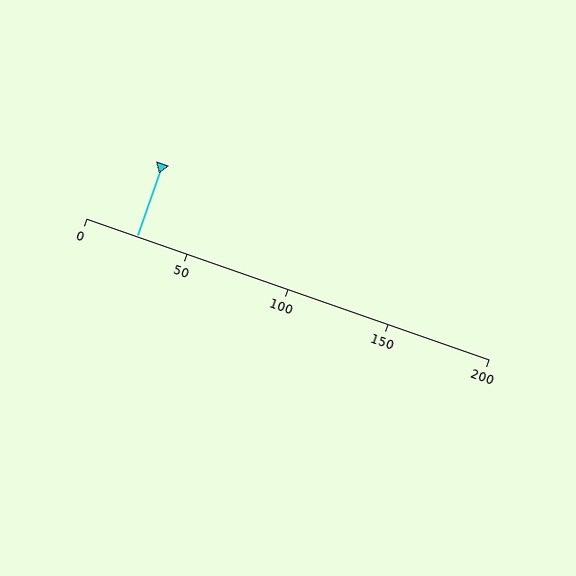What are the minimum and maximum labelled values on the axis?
The axis runs from 0 to 200.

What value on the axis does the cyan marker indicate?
The marker indicates approximately 25.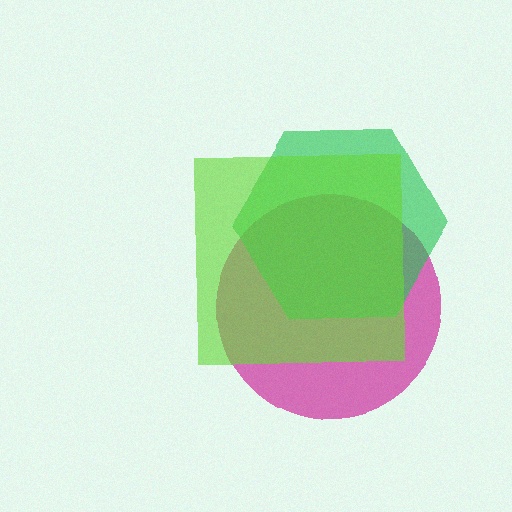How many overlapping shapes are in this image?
There are 3 overlapping shapes in the image.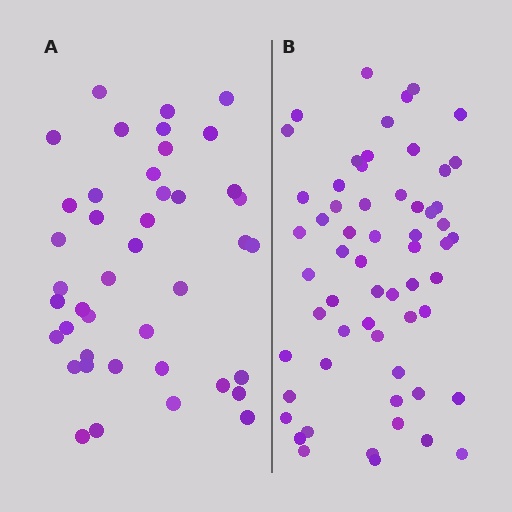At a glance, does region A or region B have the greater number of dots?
Region B (the right region) has more dots.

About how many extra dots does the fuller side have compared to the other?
Region B has approximately 20 more dots than region A.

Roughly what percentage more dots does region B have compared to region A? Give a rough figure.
About 45% more.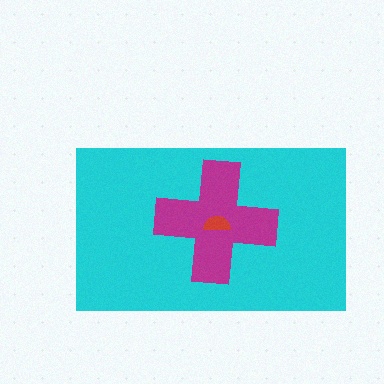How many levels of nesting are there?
3.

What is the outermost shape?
The cyan rectangle.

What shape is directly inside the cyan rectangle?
The magenta cross.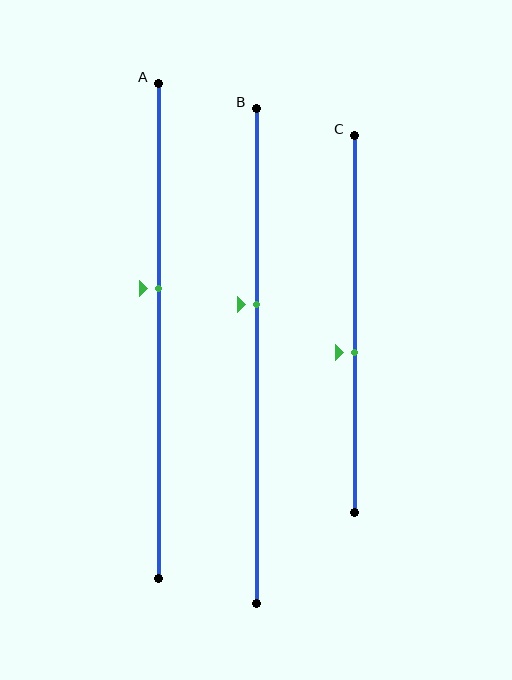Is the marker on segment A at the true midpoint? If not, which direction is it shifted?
No, the marker on segment A is shifted upward by about 9% of the segment length.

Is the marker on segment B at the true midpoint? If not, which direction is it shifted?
No, the marker on segment B is shifted upward by about 10% of the segment length.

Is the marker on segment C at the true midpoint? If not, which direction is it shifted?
No, the marker on segment C is shifted downward by about 7% of the segment length.